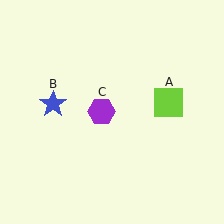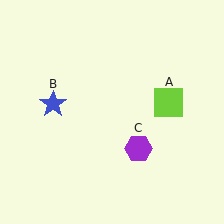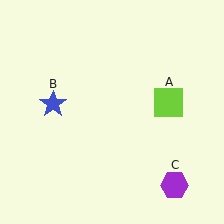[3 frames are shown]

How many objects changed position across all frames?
1 object changed position: purple hexagon (object C).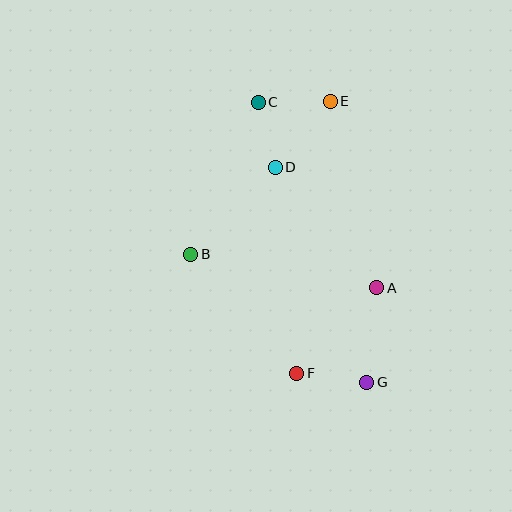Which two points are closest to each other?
Points C and D are closest to each other.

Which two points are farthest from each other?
Points C and G are farthest from each other.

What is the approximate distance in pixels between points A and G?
The distance between A and G is approximately 95 pixels.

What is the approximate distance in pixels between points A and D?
The distance between A and D is approximately 157 pixels.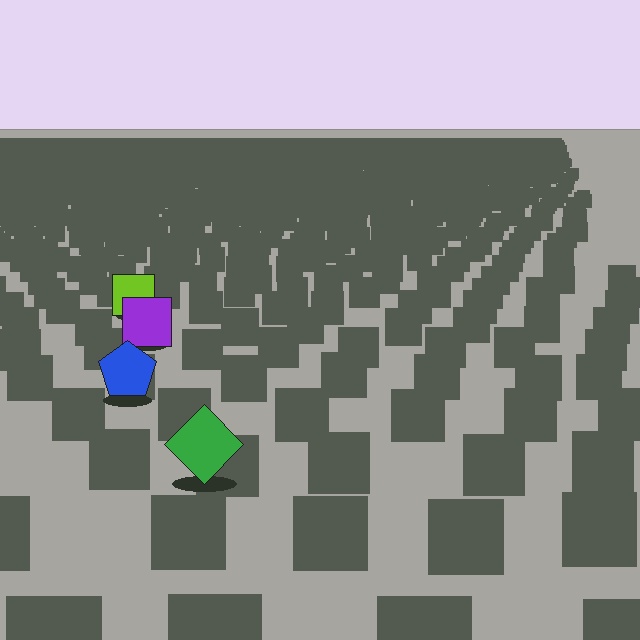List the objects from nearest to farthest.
From nearest to farthest: the green diamond, the blue pentagon, the purple square, the lime square.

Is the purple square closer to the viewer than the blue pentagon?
No. The blue pentagon is closer — you can tell from the texture gradient: the ground texture is coarser near it.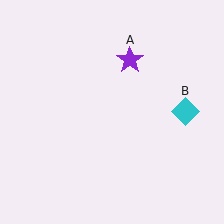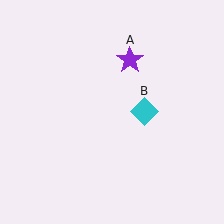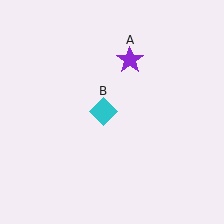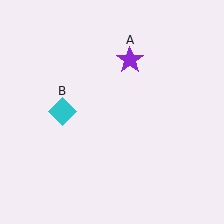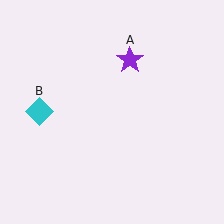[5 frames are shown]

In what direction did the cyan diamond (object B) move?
The cyan diamond (object B) moved left.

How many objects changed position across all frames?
1 object changed position: cyan diamond (object B).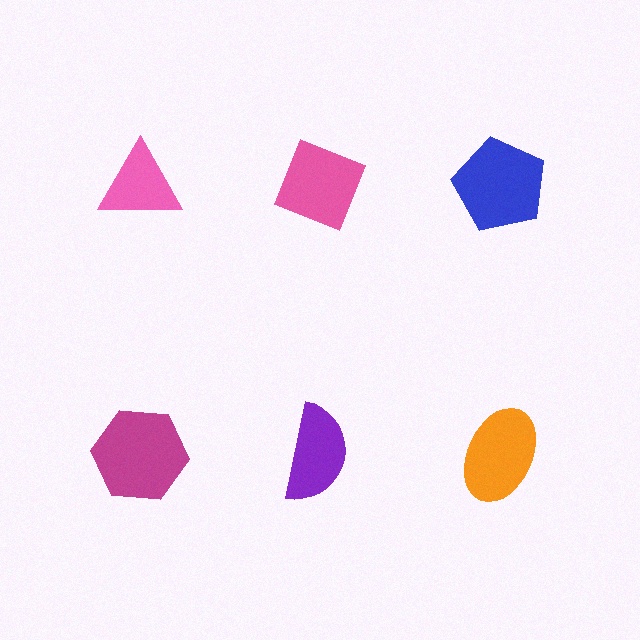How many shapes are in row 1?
3 shapes.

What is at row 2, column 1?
A magenta hexagon.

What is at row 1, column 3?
A blue pentagon.